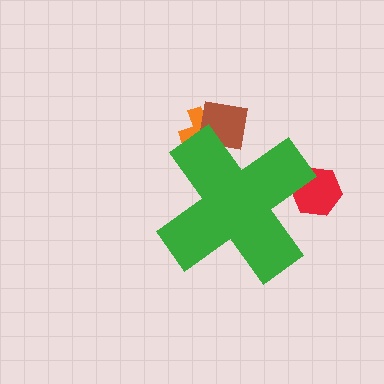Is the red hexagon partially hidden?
Yes, the red hexagon is partially hidden behind the green cross.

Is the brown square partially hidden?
Yes, the brown square is partially hidden behind the green cross.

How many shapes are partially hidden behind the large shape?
3 shapes are partially hidden.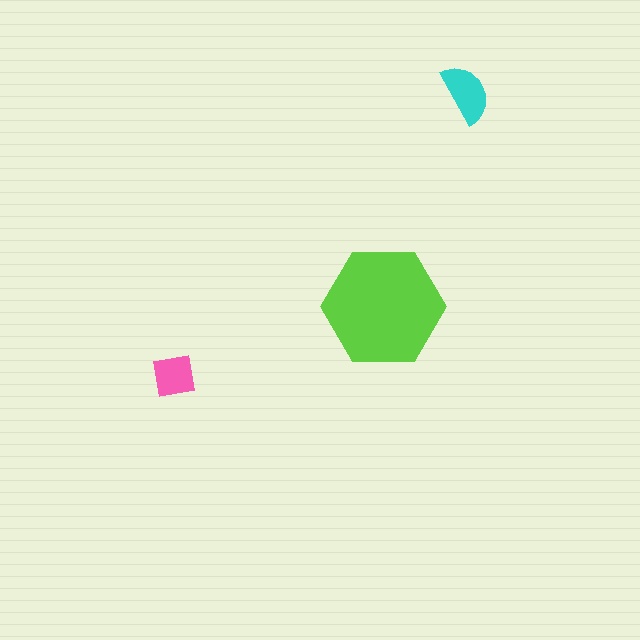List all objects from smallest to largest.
The pink square, the cyan semicircle, the lime hexagon.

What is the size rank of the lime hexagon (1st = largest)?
1st.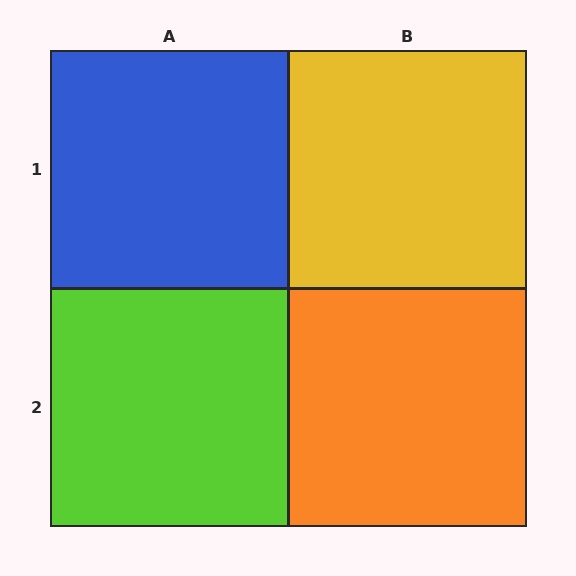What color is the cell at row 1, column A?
Blue.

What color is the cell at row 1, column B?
Yellow.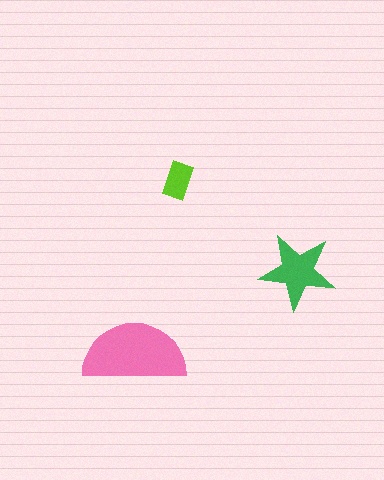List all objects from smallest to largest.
The lime rectangle, the green star, the pink semicircle.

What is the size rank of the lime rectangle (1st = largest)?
3rd.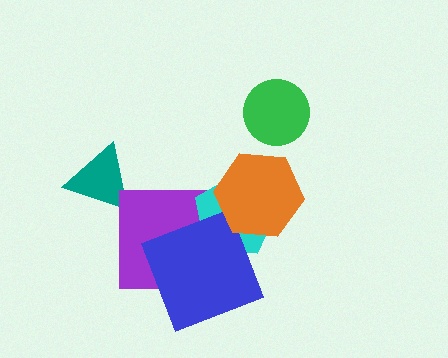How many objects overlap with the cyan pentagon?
3 objects overlap with the cyan pentagon.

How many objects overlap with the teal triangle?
0 objects overlap with the teal triangle.